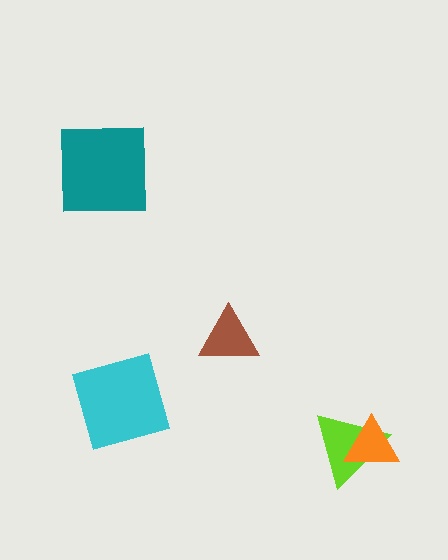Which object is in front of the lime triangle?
The orange triangle is in front of the lime triangle.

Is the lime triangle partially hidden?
Yes, it is partially covered by another shape.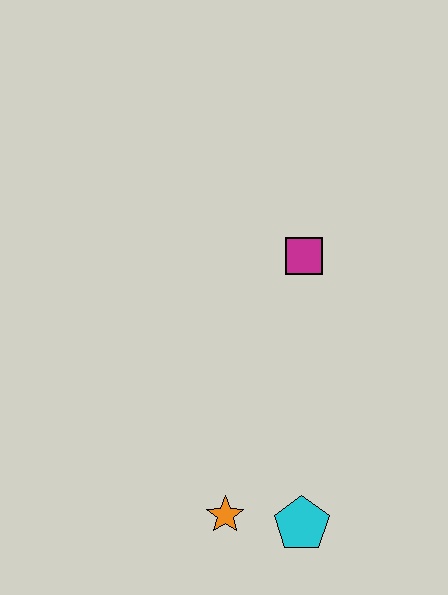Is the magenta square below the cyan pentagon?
No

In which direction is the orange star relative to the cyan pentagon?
The orange star is to the left of the cyan pentagon.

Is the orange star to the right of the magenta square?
No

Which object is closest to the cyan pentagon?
The orange star is closest to the cyan pentagon.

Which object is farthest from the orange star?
The magenta square is farthest from the orange star.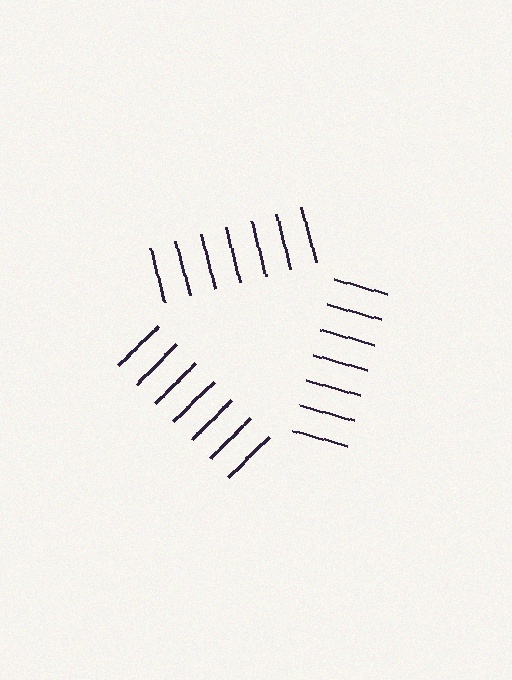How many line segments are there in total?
21 — 7 along each of the 3 edges.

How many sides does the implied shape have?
3 sides — the line-ends trace a triangle.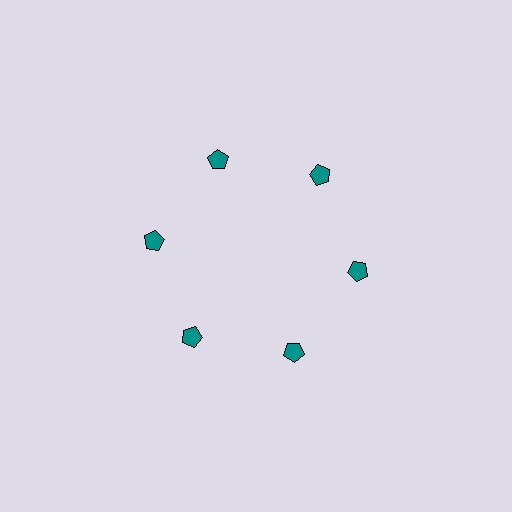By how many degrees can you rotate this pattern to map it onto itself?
The pattern maps onto itself every 60 degrees of rotation.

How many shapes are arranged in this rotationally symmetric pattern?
There are 6 shapes, arranged in 6 groups of 1.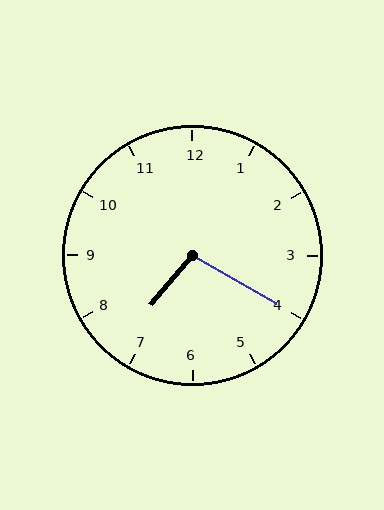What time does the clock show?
7:20.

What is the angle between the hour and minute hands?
Approximately 100 degrees.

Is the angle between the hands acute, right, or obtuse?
It is obtuse.